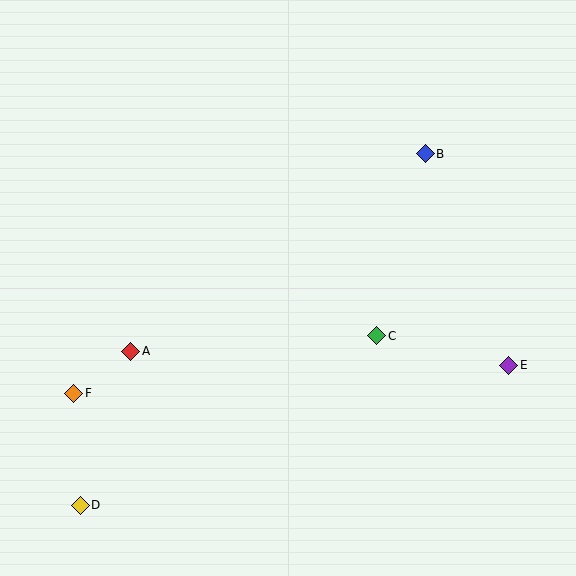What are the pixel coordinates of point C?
Point C is at (377, 336).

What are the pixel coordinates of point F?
Point F is at (74, 393).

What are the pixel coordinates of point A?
Point A is at (131, 351).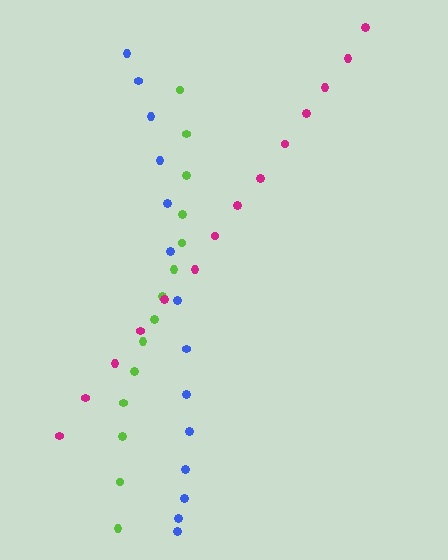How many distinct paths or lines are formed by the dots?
There are 3 distinct paths.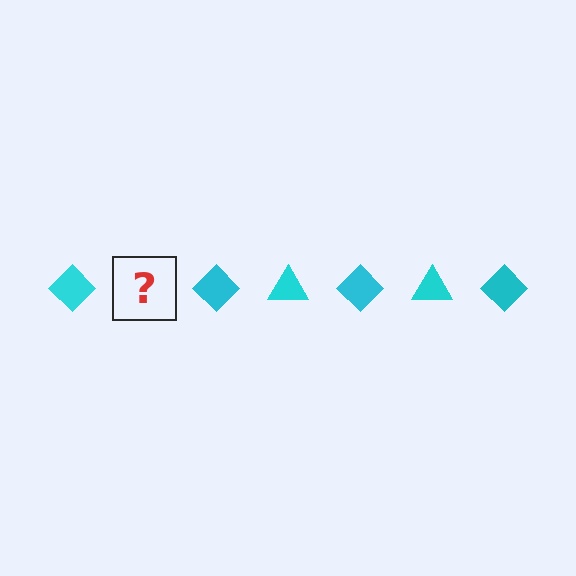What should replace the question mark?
The question mark should be replaced with a cyan triangle.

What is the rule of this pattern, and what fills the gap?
The rule is that the pattern cycles through diamond, triangle shapes in cyan. The gap should be filled with a cyan triangle.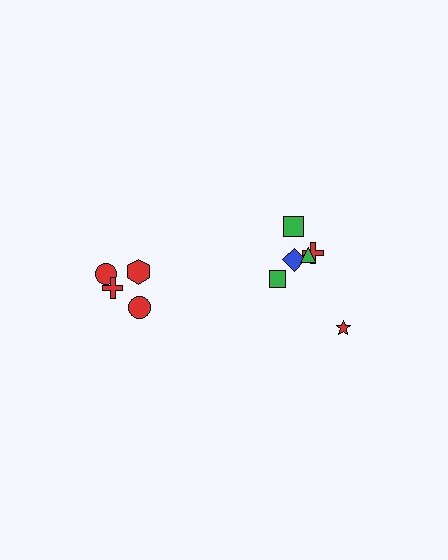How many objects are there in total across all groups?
There are 10 objects.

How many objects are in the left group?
There are 4 objects.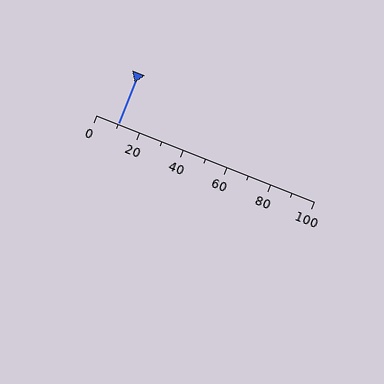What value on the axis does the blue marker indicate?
The marker indicates approximately 10.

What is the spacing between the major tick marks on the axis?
The major ticks are spaced 20 apart.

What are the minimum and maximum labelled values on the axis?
The axis runs from 0 to 100.